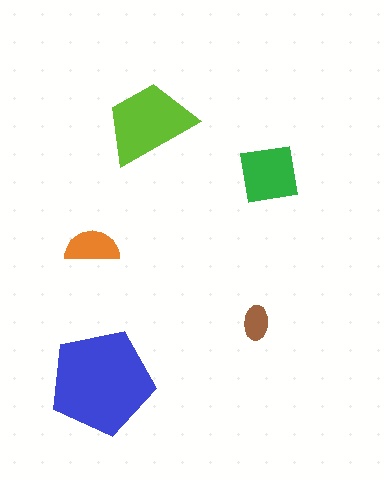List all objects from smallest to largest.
The brown ellipse, the orange semicircle, the green square, the lime trapezoid, the blue pentagon.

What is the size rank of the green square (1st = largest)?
3rd.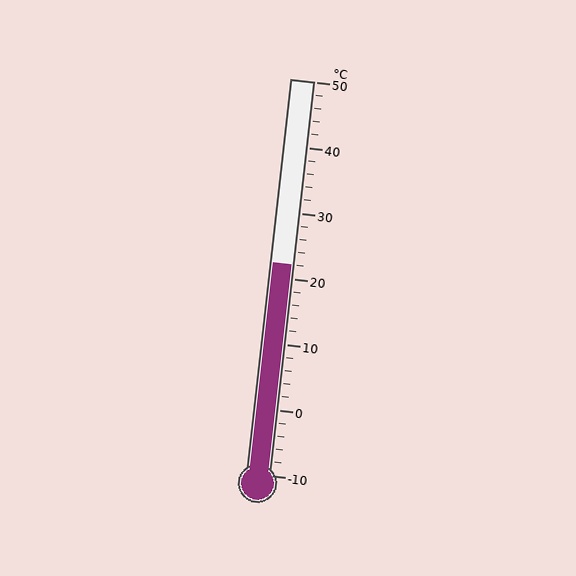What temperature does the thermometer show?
The thermometer shows approximately 22°C.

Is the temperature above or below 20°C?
The temperature is above 20°C.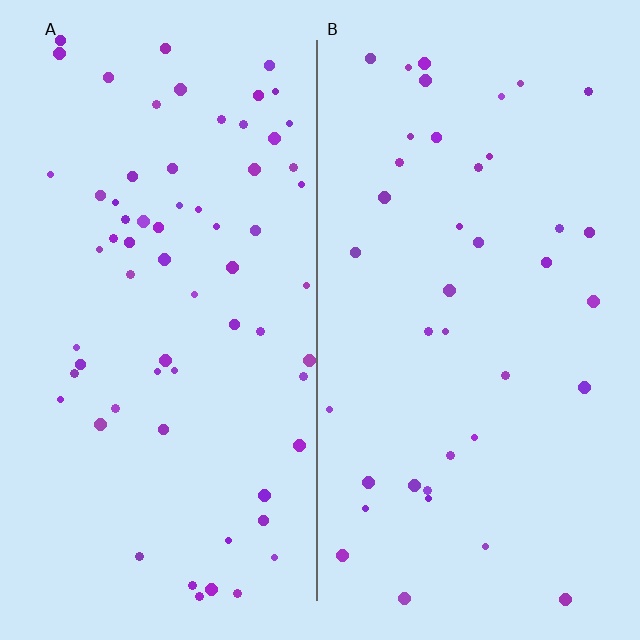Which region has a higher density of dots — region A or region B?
A (the left).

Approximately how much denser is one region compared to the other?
Approximately 1.7× — region A over region B.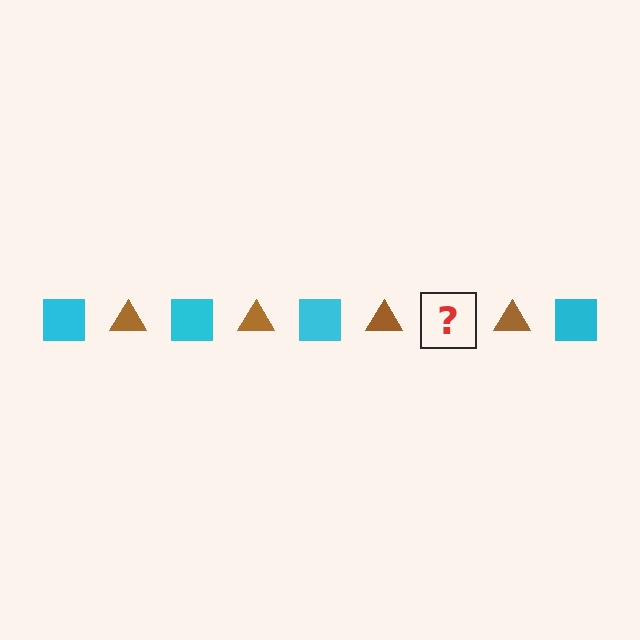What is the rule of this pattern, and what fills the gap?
The rule is that the pattern alternates between cyan square and brown triangle. The gap should be filled with a cyan square.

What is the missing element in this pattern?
The missing element is a cyan square.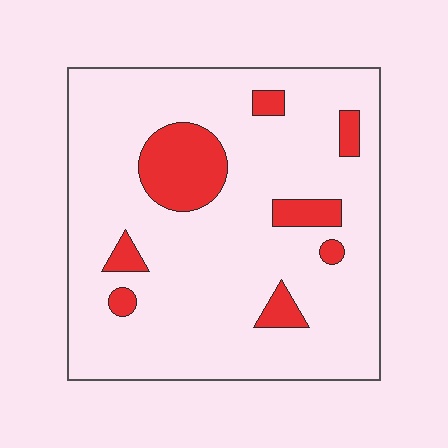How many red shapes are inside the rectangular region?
8.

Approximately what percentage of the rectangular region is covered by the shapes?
Approximately 15%.